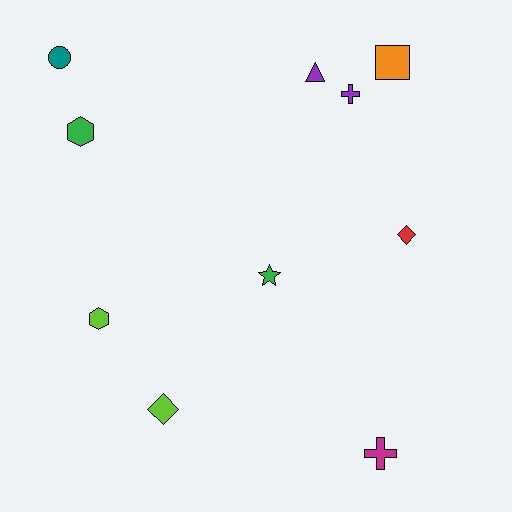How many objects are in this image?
There are 10 objects.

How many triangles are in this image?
There is 1 triangle.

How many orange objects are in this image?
There is 1 orange object.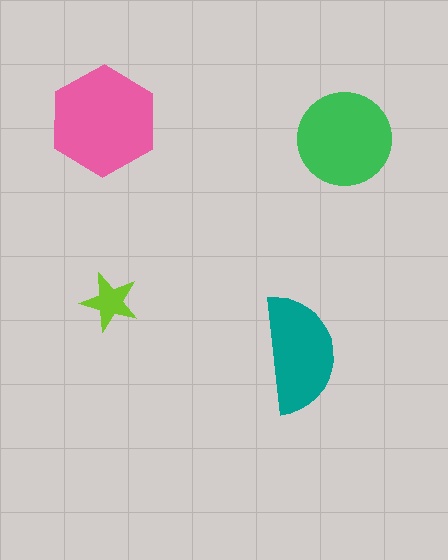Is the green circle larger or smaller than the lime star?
Larger.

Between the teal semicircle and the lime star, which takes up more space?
The teal semicircle.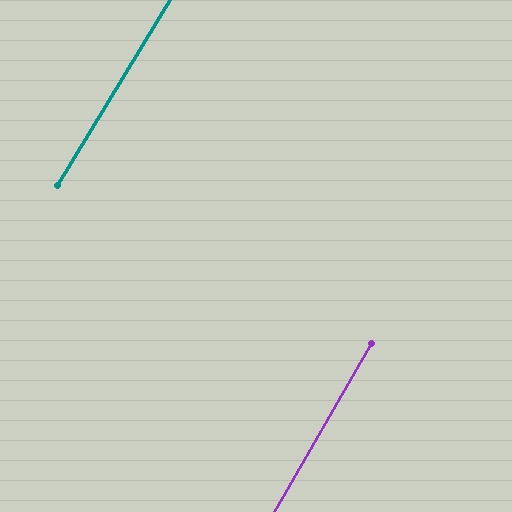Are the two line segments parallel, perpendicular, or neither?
Parallel — their directions differ by only 1.5°.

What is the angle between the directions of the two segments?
Approximately 1 degree.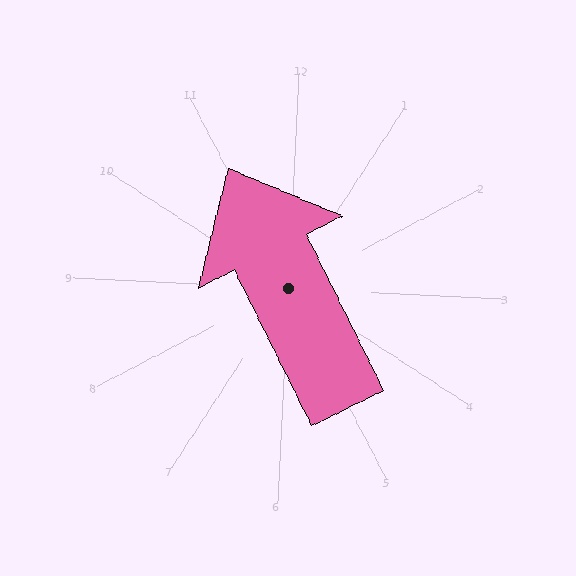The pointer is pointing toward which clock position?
Roughly 11 o'clock.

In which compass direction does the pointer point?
Northwest.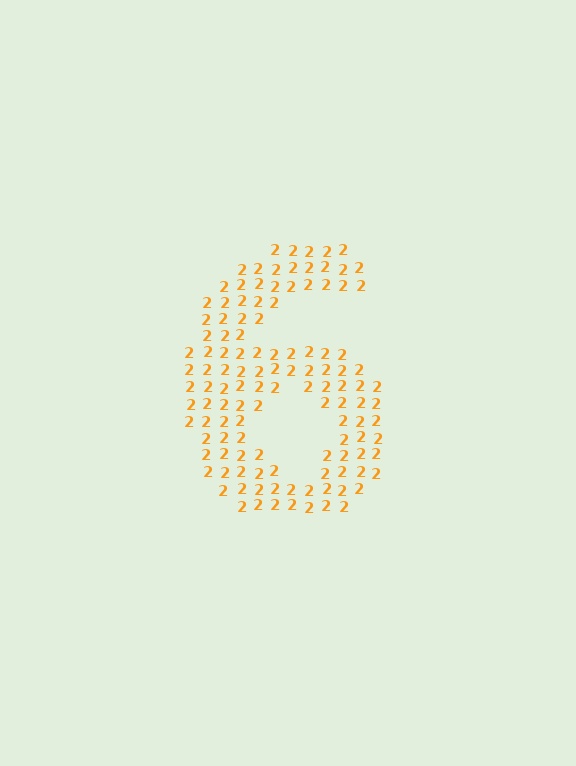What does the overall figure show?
The overall figure shows the digit 6.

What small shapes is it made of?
It is made of small digit 2's.